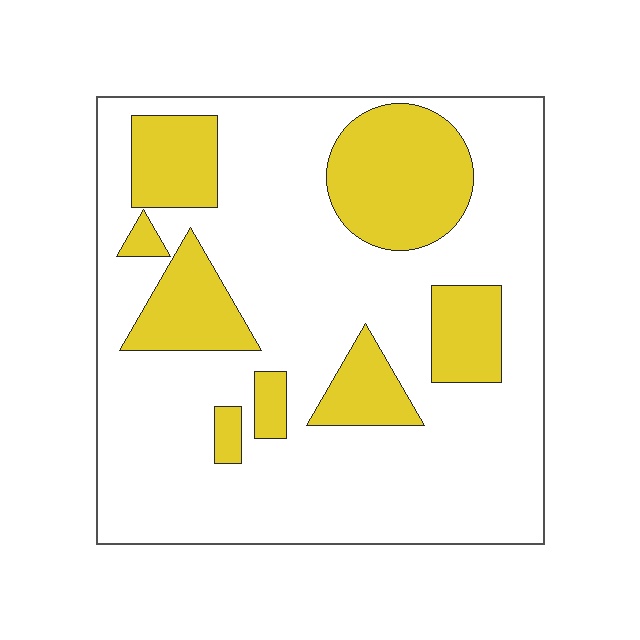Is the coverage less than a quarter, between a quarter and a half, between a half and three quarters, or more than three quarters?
Between a quarter and a half.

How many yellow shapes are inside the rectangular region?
8.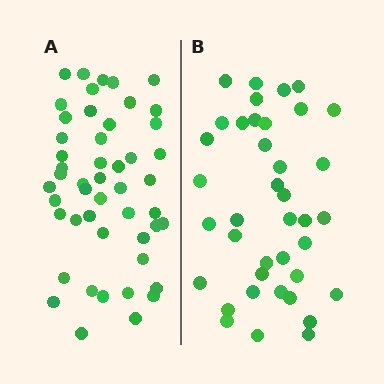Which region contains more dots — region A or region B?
Region A (the left region) has more dots.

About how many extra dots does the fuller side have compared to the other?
Region A has roughly 10 or so more dots than region B.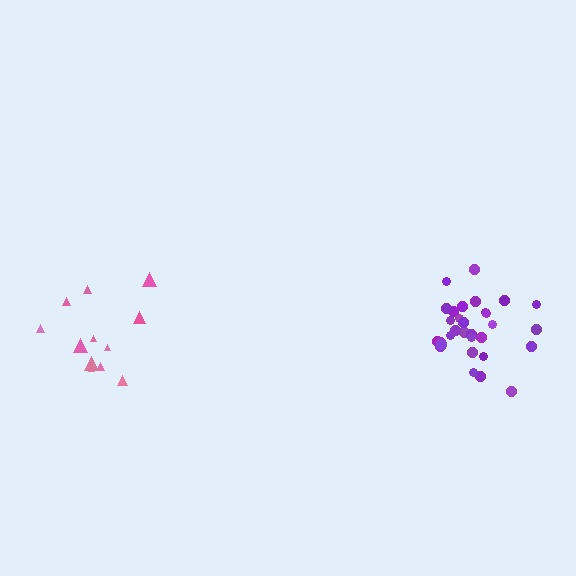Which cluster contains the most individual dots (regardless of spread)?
Purple (31).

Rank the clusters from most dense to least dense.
purple, pink.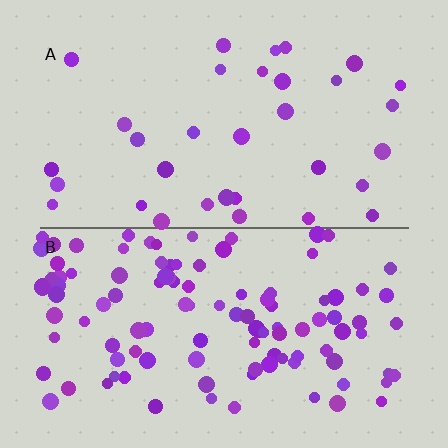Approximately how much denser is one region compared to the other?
Approximately 3.3× — region B over region A.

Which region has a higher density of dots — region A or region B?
B (the bottom).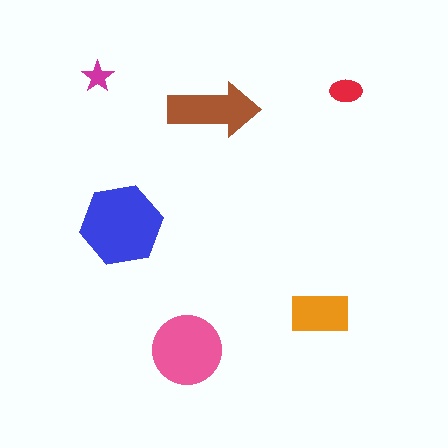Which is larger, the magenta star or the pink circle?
The pink circle.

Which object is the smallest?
The magenta star.